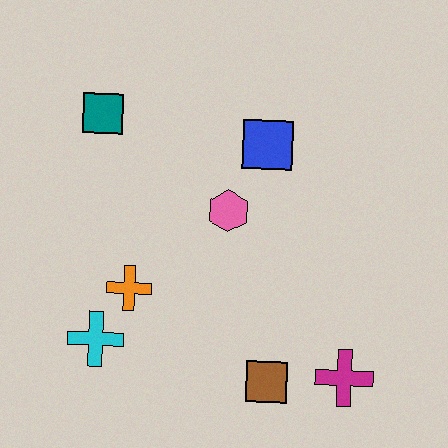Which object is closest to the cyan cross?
The orange cross is closest to the cyan cross.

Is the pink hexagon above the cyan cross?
Yes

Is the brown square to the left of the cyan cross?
No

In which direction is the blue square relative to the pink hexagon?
The blue square is above the pink hexagon.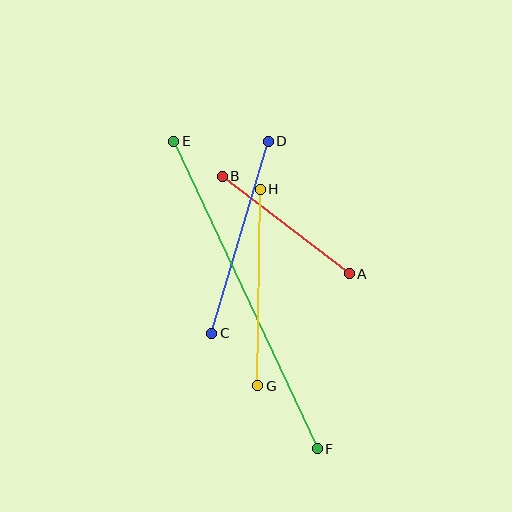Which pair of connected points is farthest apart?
Points E and F are farthest apart.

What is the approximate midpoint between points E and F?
The midpoint is at approximately (245, 295) pixels.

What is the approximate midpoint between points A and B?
The midpoint is at approximately (286, 225) pixels.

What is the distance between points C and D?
The distance is approximately 200 pixels.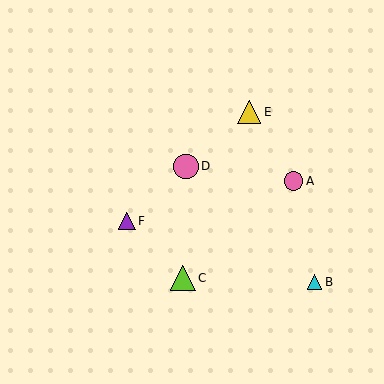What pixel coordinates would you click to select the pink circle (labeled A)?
Click at (294, 181) to select the pink circle A.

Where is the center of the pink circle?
The center of the pink circle is at (186, 166).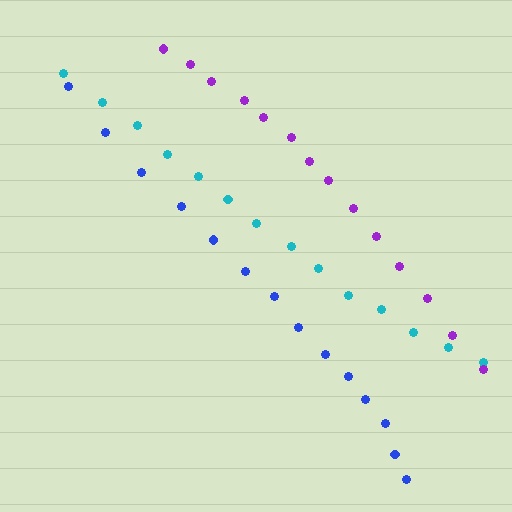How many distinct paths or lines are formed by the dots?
There are 3 distinct paths.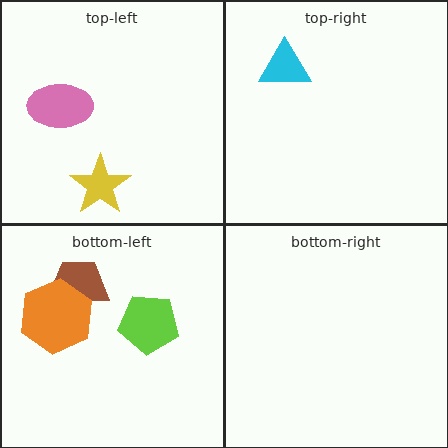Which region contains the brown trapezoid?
The bottom-left region.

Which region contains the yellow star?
The top-left region.